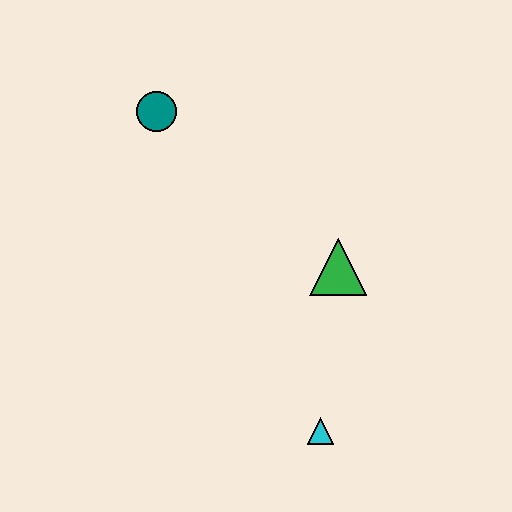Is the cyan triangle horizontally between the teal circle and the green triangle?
Yes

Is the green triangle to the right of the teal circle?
Yes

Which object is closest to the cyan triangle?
The green triangle is closest to the cyan triangle.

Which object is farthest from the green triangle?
The teal circle is farthest from the green triangle.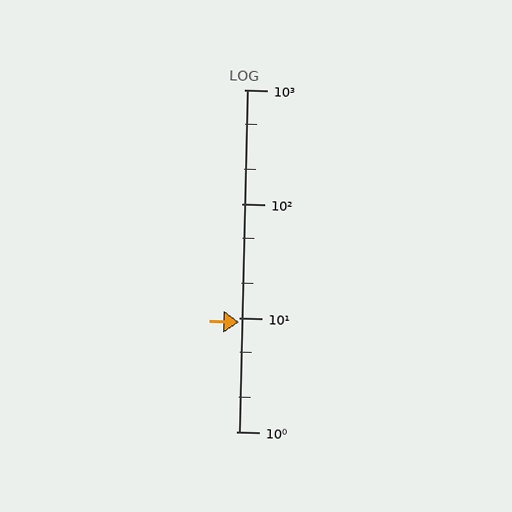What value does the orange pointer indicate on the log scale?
The pointer indicates approximately 9.1.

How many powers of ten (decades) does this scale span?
The scale spans 3 decades, from 1 to 1000.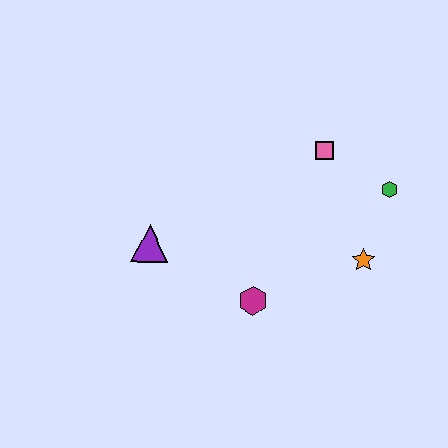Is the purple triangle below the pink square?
Yes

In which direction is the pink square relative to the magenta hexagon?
The pink square is above the magenta hexagon.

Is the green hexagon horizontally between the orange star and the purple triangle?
No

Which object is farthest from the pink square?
The purple triangle is farthest from the pink square.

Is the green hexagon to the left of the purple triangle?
No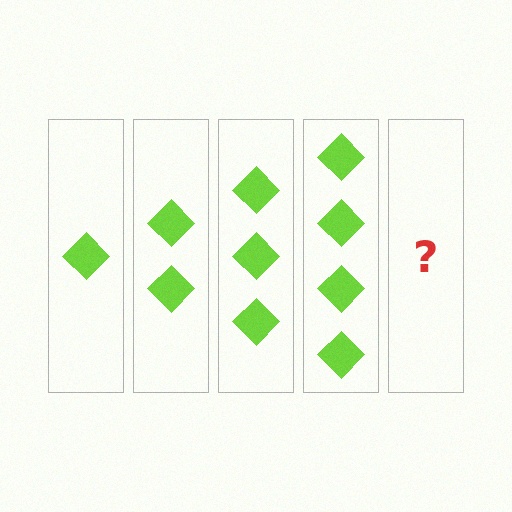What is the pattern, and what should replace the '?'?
The pattern is that each step adds one more diamond. The '?' should be 5 diamonds.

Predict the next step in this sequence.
The next step is 5 diamonds.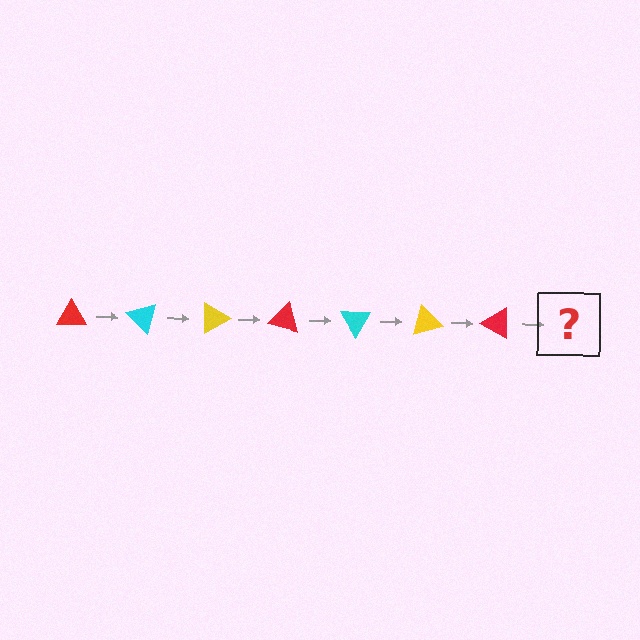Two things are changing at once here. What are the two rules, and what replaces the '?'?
The two rules are that it rotates 45 degrees each step and the color cycles through red, cyan, and yellow. The '?' should be a cyan triangle, rotated 315 degrees from the start.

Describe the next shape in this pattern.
It should be a cyan triangle, rotated 315 degrees from the start.